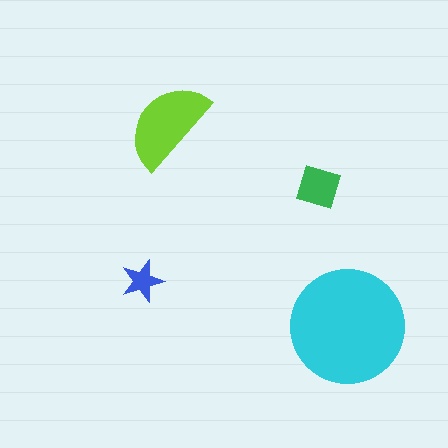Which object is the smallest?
The blue star.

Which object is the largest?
The cyan circle.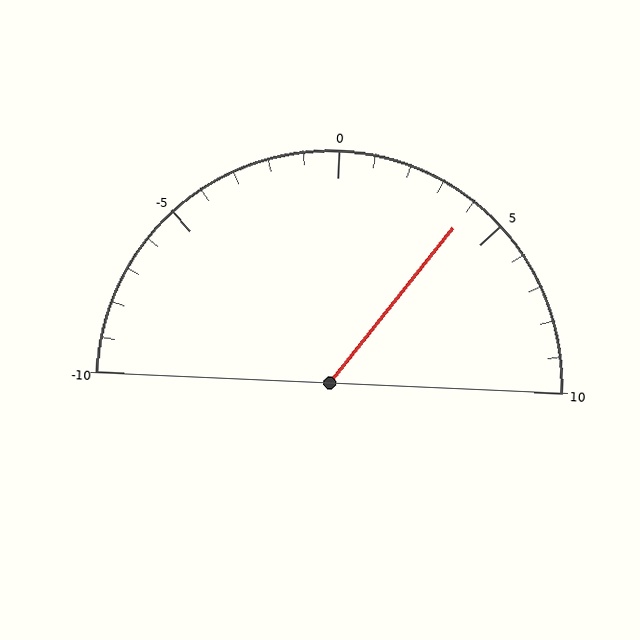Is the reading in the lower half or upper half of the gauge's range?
The reading is in the upper half of the range (-10 to 10).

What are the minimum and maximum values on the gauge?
The gauge ranges from -10 to 10.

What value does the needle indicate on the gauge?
The needle indicates approximately 4.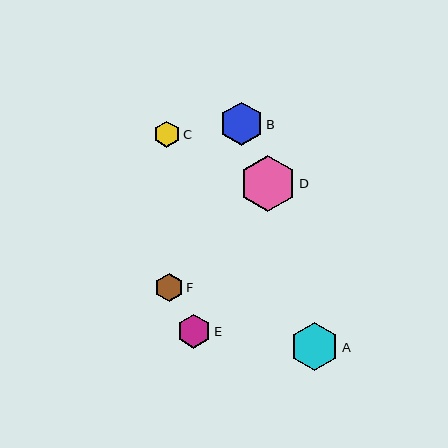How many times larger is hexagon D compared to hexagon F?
Hexagon D is approximately 2.0 times the size of hexagon F.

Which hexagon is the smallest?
Hexagon C is the smallest with a size of approximately 26 pixels.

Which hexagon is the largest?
Hexagon D is the largest with a size of approximately 56 pixels.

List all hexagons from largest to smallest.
From largest to smallest: D, A, B, E, F, C.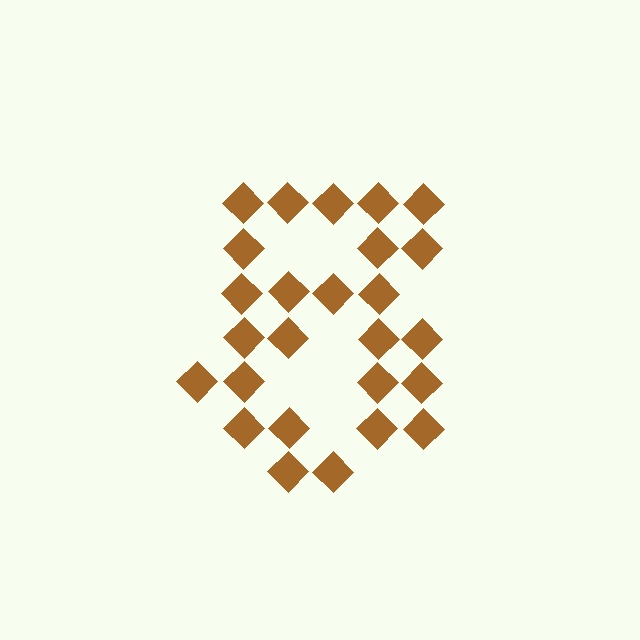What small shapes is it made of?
It is made of small diamonds.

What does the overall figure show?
The overall figure shows the digit 8.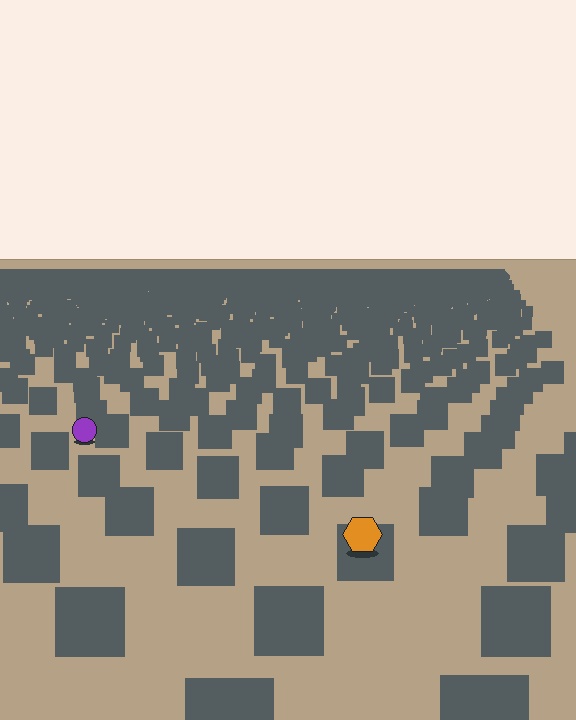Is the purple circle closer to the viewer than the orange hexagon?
No. The orange hexagon is closer — you can tell from the texture gradient: the ground texture is coarser near it.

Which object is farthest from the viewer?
The purple circle is farthest from the viewer. It appears smaller and the ground texture around it is denser.